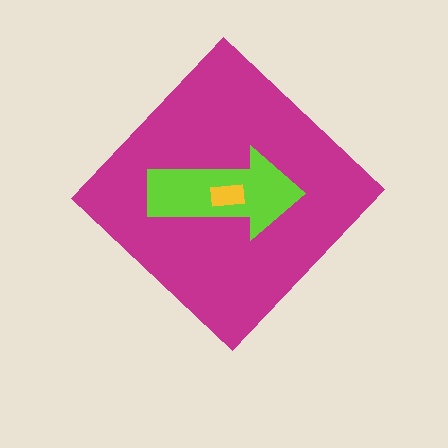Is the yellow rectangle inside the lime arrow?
Yes.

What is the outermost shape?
The magenta diamond.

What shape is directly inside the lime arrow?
The yellow rectangle.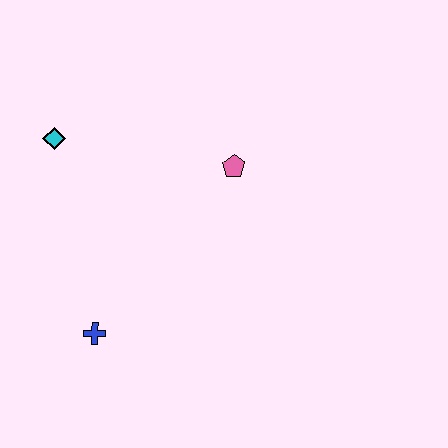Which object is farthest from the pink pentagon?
The blue cross is farthest from the pink pentagon.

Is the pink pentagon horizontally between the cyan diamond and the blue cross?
No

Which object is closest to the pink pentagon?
The cyan diamond is closest to the pink pentagon.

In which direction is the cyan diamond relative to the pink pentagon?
The cyan diamond is to the left of the pink pentagon.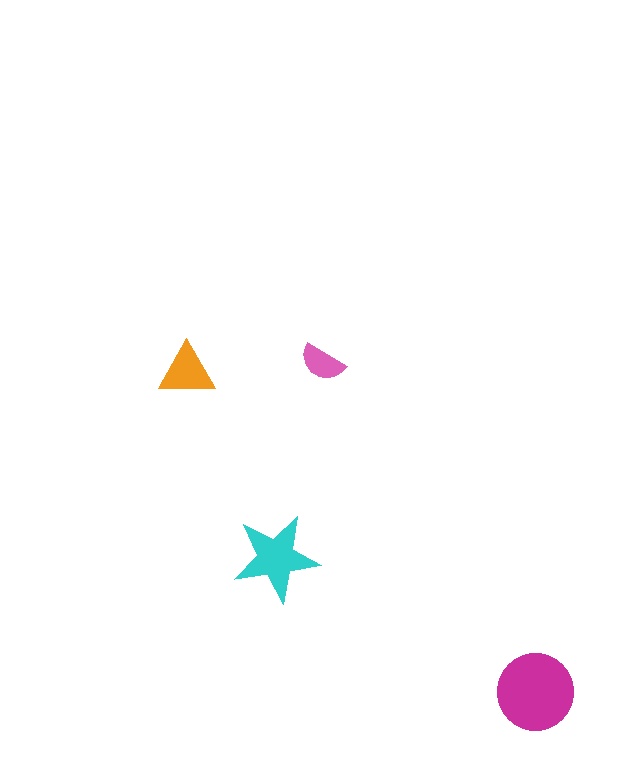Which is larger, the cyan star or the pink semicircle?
The cyan star.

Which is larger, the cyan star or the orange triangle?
The cyan star.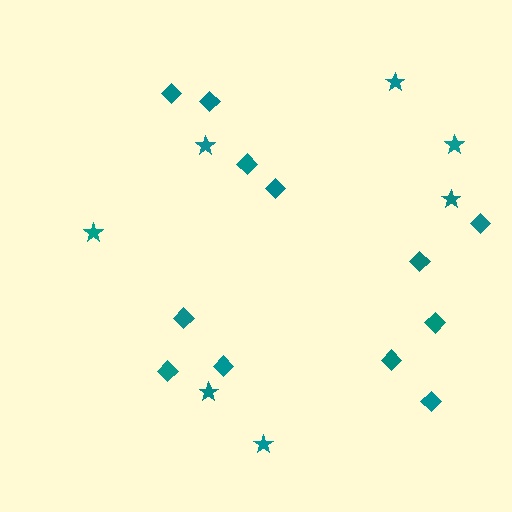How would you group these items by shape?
There are 2 groups: one group of stars (7) and one group of diamonds (12).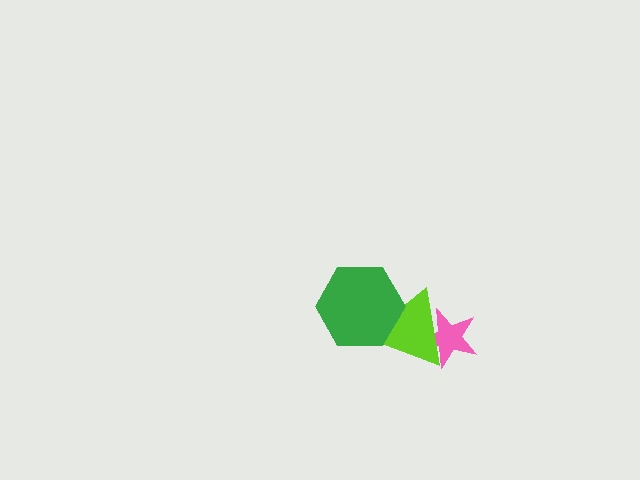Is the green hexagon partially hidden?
No, no other shape covers it.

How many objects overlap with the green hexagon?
1 object overlaps with the green hexagon.